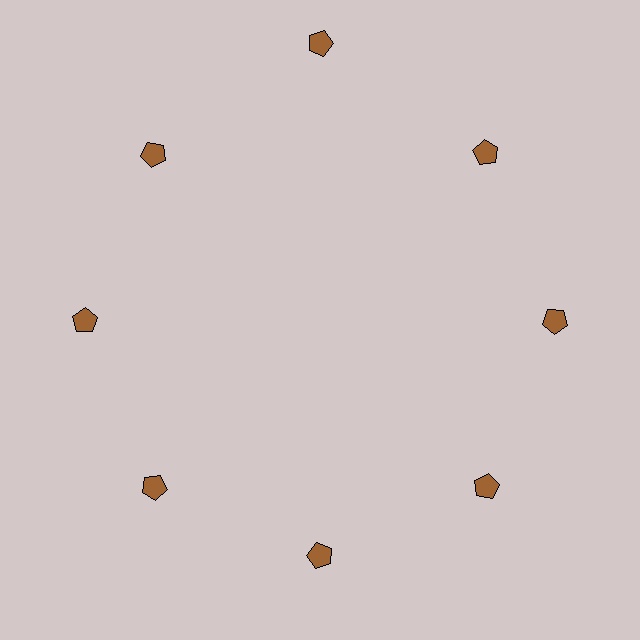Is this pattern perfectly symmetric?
No. The 8 brown pentagons are arranged in a ring, but one element near the 12 o'clock position is pushed outward from the center, breaking the 8-fold rotational symmetry.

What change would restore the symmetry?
The symmetry would be restored by moving it inward, back onto the ring so that all 8 pentagons sit at equal angles and equal distance from the center.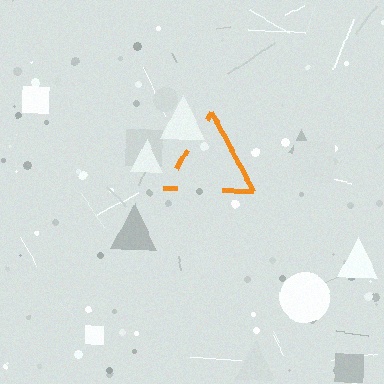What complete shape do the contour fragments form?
The contour fragments form a triangle.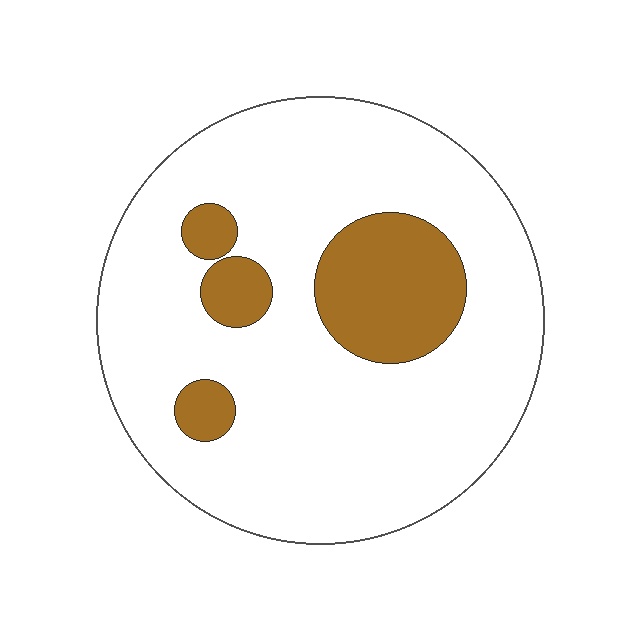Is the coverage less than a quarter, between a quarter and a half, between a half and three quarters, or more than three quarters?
Less than a quarter.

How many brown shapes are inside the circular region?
4.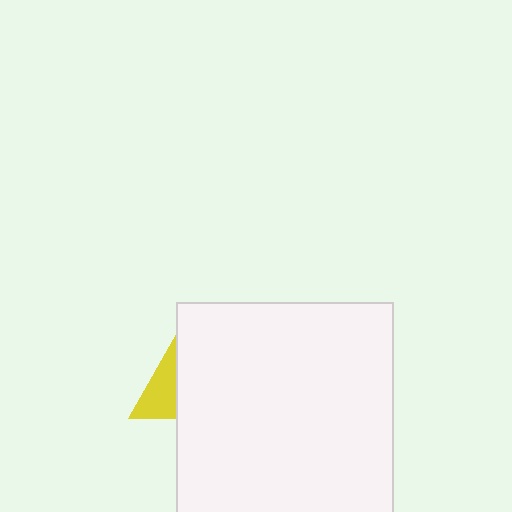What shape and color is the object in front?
The object in front is a white square.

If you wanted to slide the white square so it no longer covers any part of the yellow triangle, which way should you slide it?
Slide it right — that is the most direct way to separate the two shapes.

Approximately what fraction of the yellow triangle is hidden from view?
Roughly 61% of the yellow triangle is hidden behind the white square.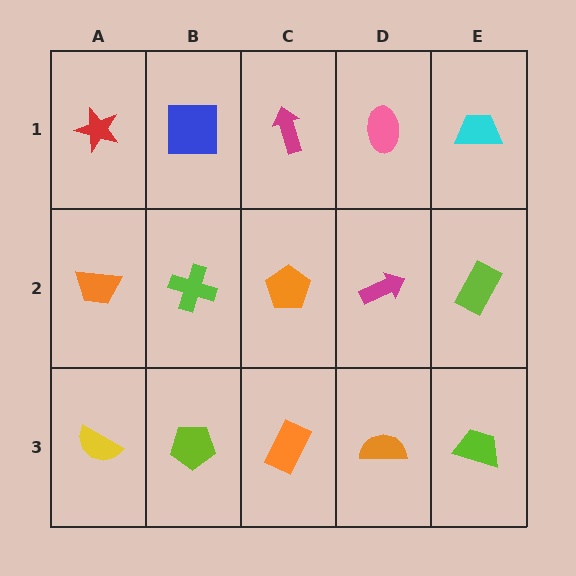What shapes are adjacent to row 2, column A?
A red star (row 1, column A), a yellow semicircle (row 3, column A), a lime cross (row 2, column B).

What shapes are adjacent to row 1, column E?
A lime rectangle (row 2, column E), a pink ellipse (row 1, column D).